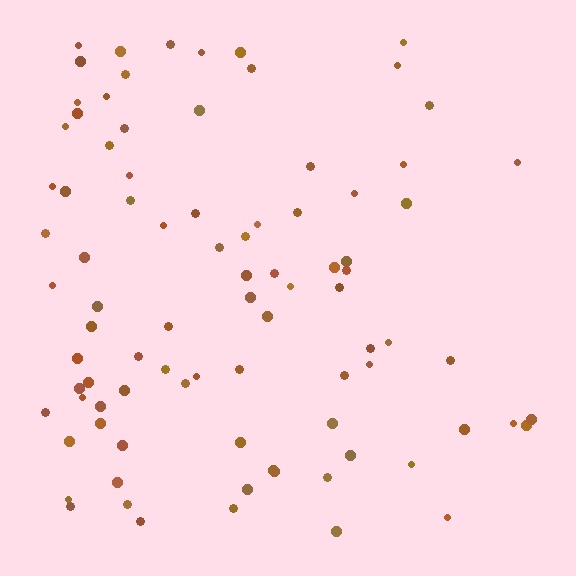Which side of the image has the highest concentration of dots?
The left.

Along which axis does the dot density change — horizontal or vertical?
Horizontal.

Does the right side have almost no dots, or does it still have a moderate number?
Still a moderate number, just noticeably fewer than the left.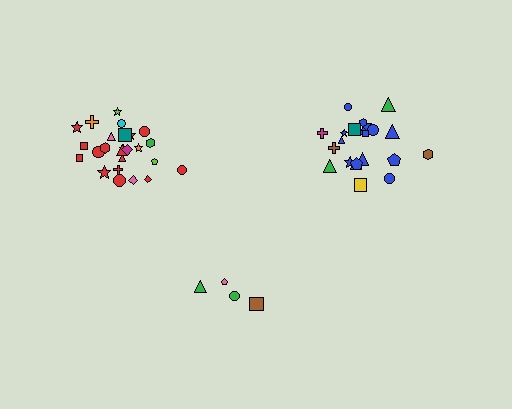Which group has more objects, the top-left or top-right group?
The top-left group.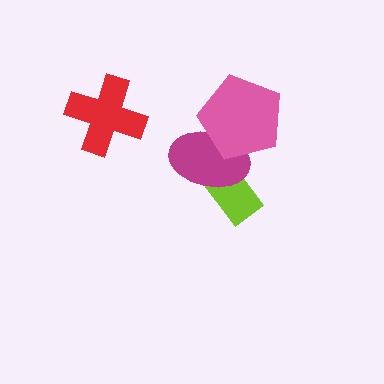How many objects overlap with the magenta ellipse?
2 objects overlap with the magenta ellipse.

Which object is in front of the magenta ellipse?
The pink pentagon is in front of the magenta ellipse.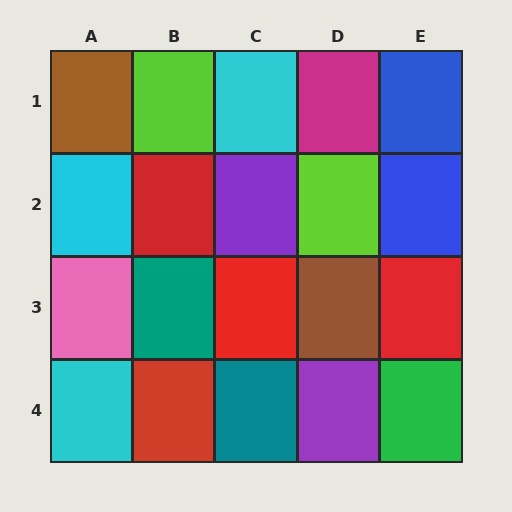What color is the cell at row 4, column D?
Purple.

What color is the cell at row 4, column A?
Cyan.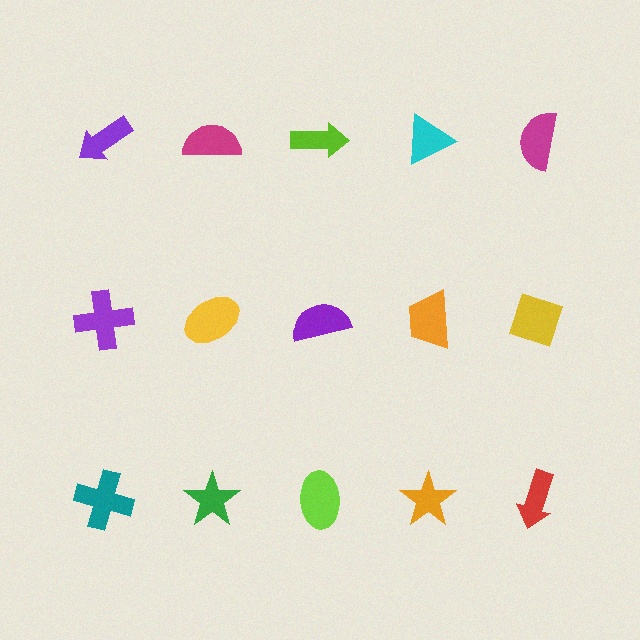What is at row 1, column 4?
A cyan triangle.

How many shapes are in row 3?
5 shapes.